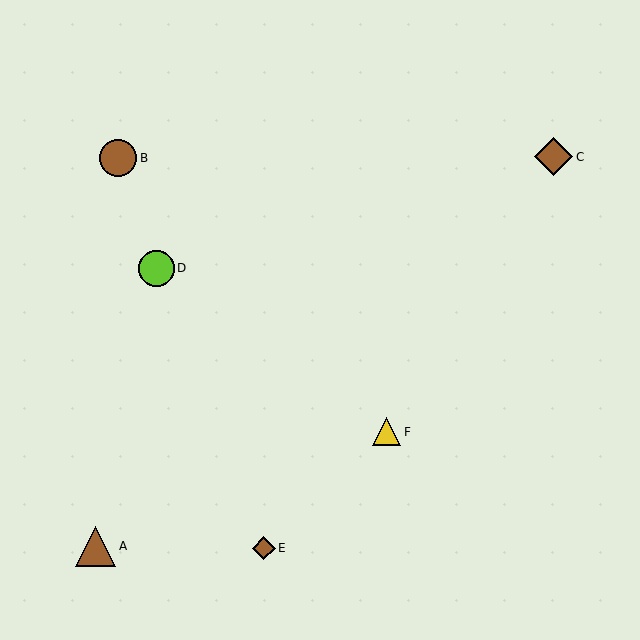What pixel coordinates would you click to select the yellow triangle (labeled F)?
Click at (387, 432) to select the yellow triangle F.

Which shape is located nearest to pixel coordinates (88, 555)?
The brown triangle (labeled A) at (96, 546) is nearest to that location.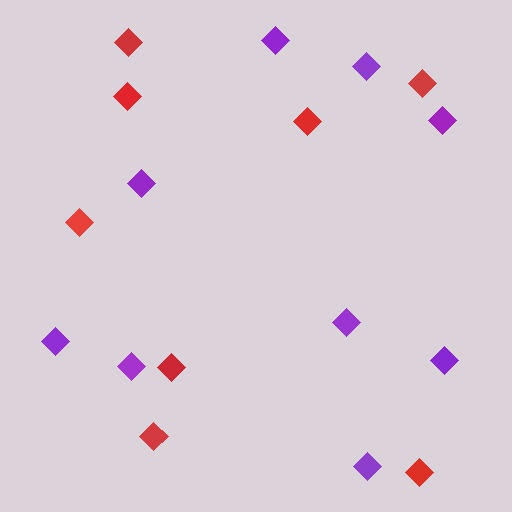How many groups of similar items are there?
There are 2 groups: one group of purple diamonds (9) and one group of red diamonds (8).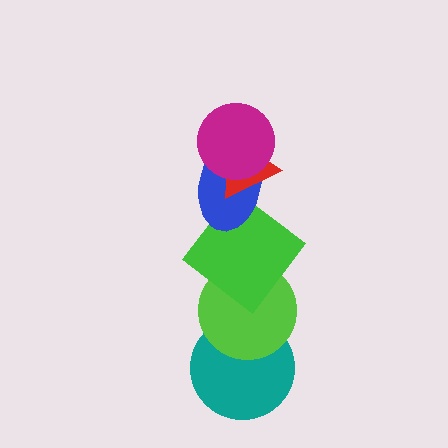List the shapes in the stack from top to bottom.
From top to bottom: the magenta circle, the red triangle, the blue ellipse, the green diamond, the lime circle, the teal circle.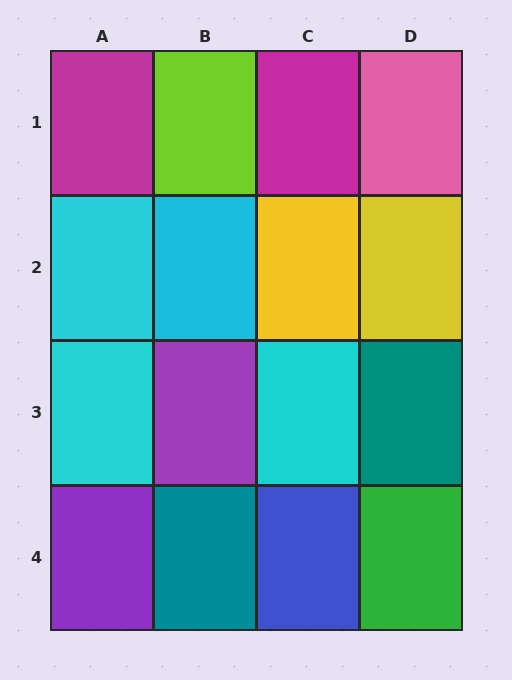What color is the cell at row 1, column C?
Magenta.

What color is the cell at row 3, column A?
Cyan.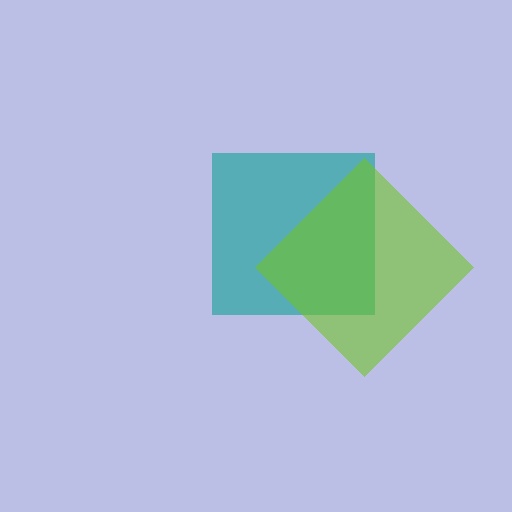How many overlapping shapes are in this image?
There are 2 overlapping shapes in the image.